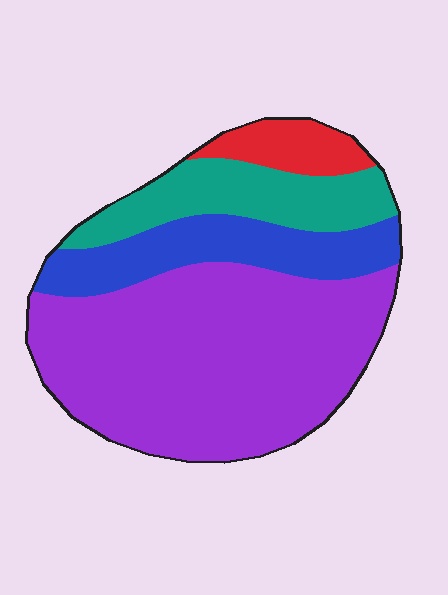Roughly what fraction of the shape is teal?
Teal takes up about one sixth (1/6) of the shape.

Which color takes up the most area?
Purple, at roughly 55%.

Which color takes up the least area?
Red, at roughly 5%.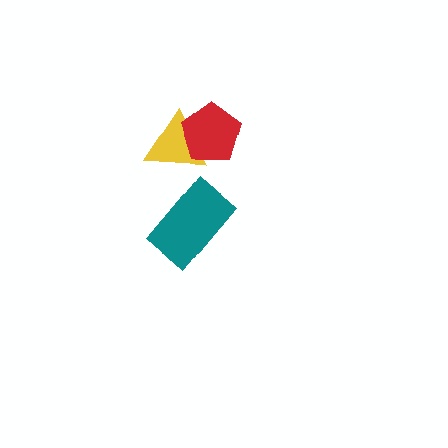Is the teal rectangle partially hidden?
No, no other shape covers it.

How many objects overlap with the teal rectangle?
0 objects overlap with the teal rectangle.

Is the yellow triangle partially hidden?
Yes, it is partially covered by another shape.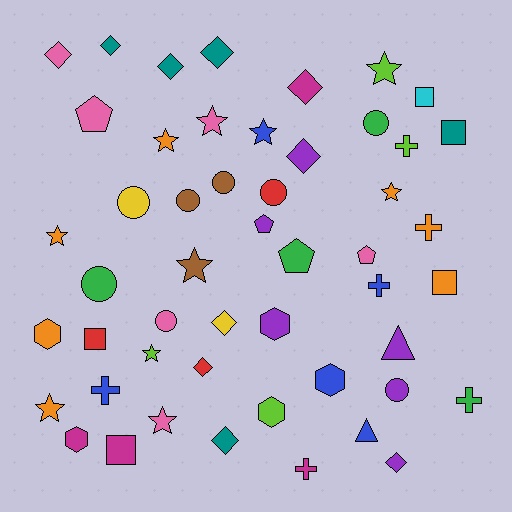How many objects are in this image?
There are 50 objects.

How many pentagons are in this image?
There are 4 pentagons.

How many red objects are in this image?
There are 3 red objects.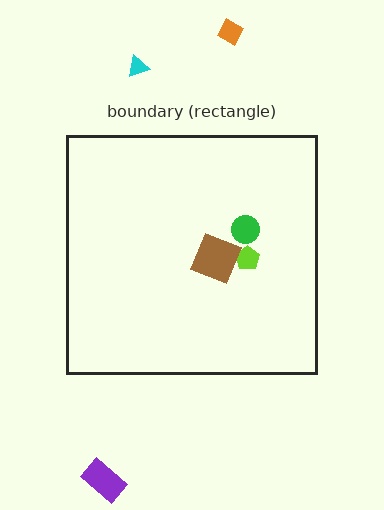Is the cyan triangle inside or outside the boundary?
Outside.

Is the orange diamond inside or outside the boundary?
Outside.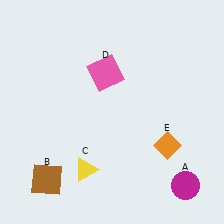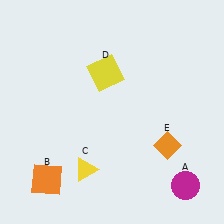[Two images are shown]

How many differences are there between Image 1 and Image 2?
There are 2 differences between the two images.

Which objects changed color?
B changed from brown to orange. D changed from pink to yellow.